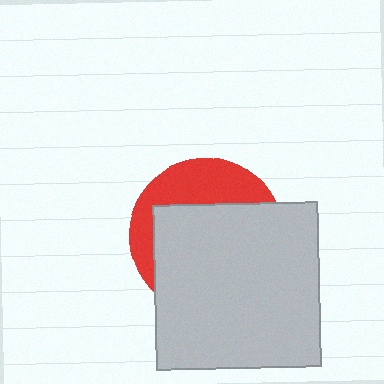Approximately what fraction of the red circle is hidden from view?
Roughly 67% of the red circle is hidden behind the light gray square.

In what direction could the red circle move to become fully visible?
The red circle could move up. That would shift it out from behind the light gray square entirely.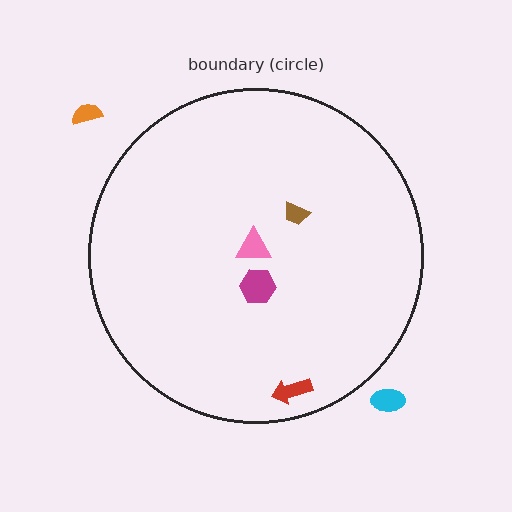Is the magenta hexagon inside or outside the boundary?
Inside.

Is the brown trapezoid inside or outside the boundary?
Inside.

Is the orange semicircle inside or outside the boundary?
Outside.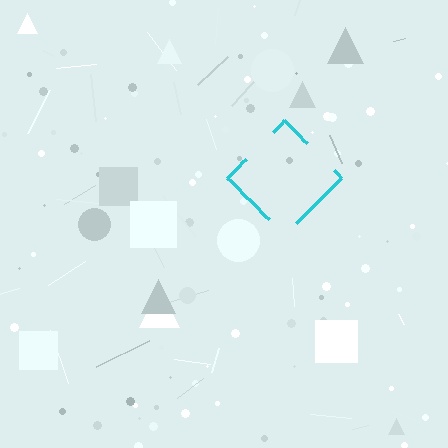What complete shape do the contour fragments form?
The contour fragments form a diamond.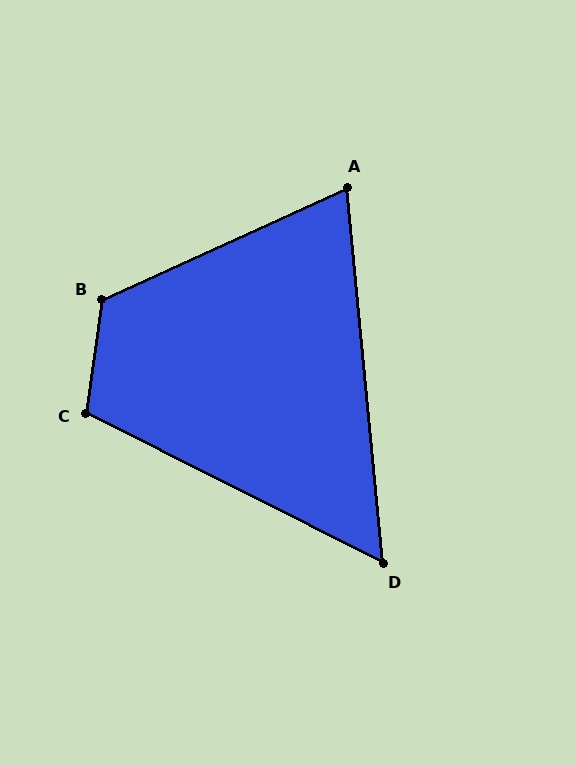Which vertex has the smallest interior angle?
D, at approximately 58 degrees.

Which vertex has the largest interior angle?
B, at approximately 122 degrees.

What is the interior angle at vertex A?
Approximately 71 degrees (acute).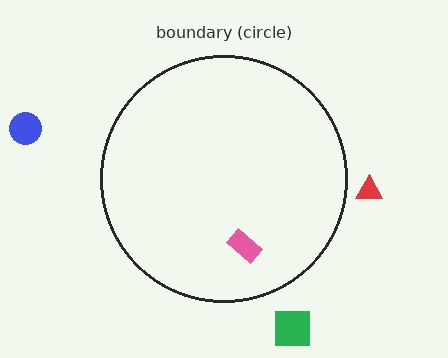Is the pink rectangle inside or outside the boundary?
Inside.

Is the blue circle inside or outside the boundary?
Outside.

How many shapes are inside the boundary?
1 inside, 3 outside.